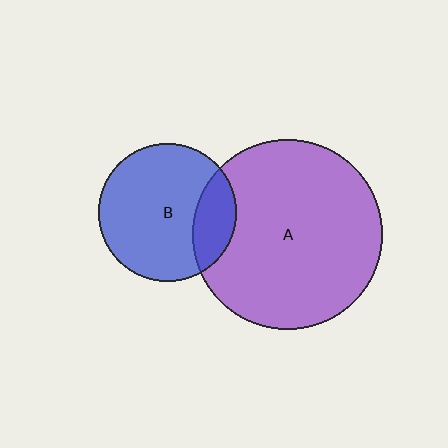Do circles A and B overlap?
Yes.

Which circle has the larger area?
Circle A (purple).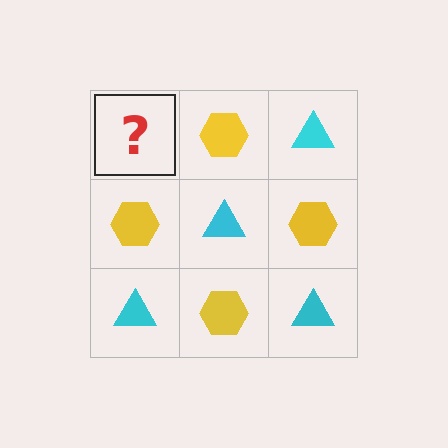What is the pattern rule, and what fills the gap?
The rule is that it alternates cyan triangle and yellow hexagon in a checkerboard pattern. The gap should be filled with a cyan triangle.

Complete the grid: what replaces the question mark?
The question mark should be replaced with a cyan triangle.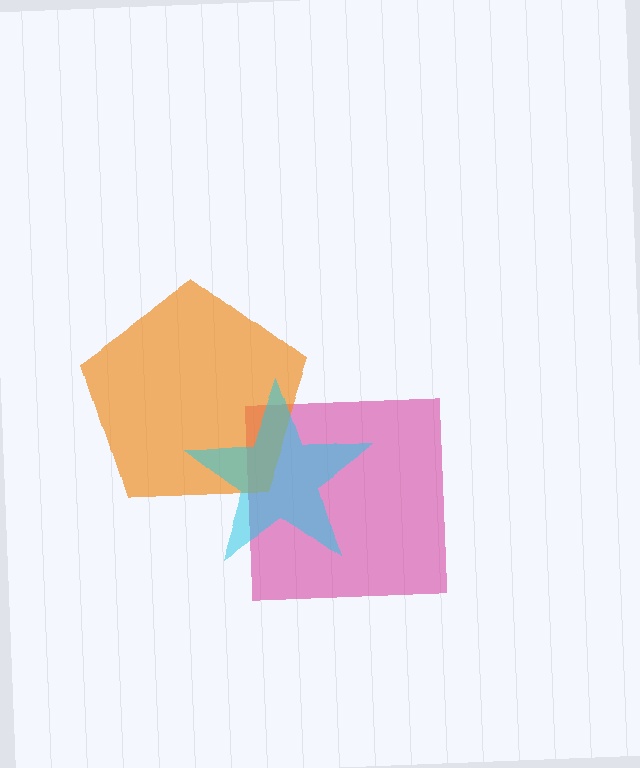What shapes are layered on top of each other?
The layered shapes are: a magenta square, an orange pentagon, a cyan star.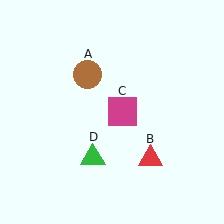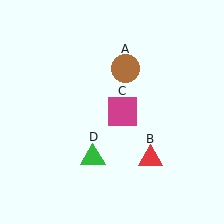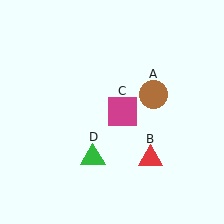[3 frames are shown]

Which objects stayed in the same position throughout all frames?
Red triangle (object B) and magenta square (object C) and green triangle (object D) remained stationary.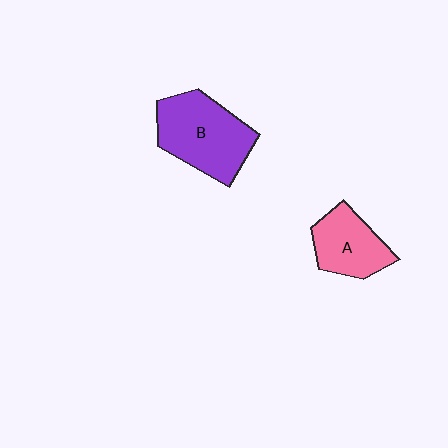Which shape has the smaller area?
Shape A (pink).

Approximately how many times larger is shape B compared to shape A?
Approximately 1.5 times.